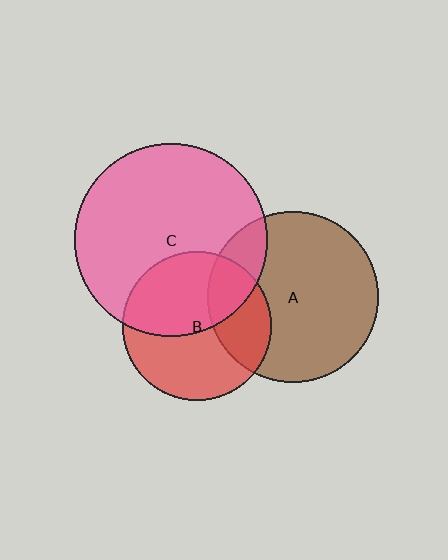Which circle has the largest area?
Circle C (pink).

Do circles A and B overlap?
Yes.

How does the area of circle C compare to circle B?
Approximately 1.7 times.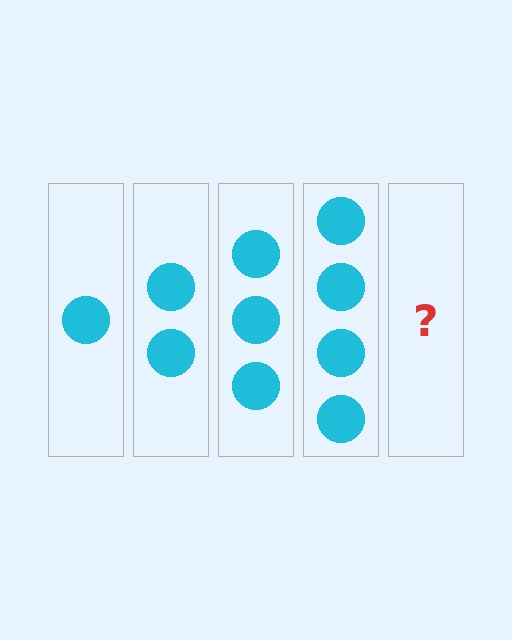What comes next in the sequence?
The next element should be 5 circles.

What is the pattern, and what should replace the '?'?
The pattern is that each step adds one more circle. The '?' should be 5 circles.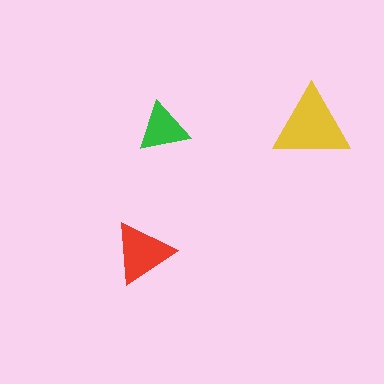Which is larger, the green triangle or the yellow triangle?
The yellow one.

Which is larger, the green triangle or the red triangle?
The red one.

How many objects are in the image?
There are 3 objects in the image.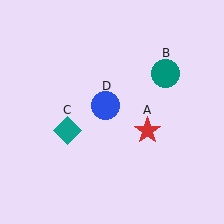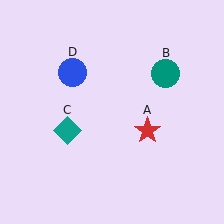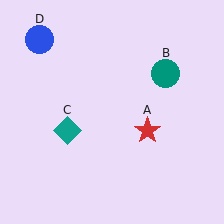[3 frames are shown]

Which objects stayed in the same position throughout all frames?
Red star (object A) and teal circle (object B) and teal diamond (object C) remained stationary.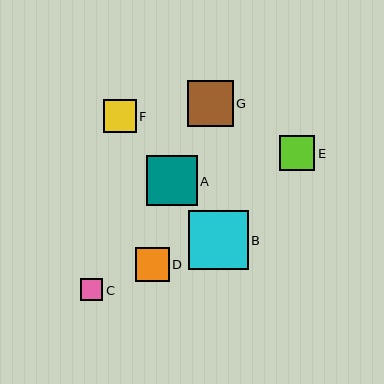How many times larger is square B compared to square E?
Square B is approximately 1.7 times the size of square E.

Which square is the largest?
Square B is the largest with a size of approximately 60 pixels.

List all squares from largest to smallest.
From largest to smallest: B, A, G, E, D, F, C.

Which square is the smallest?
Square C is the smallest with a size of approximately 22 pixels.